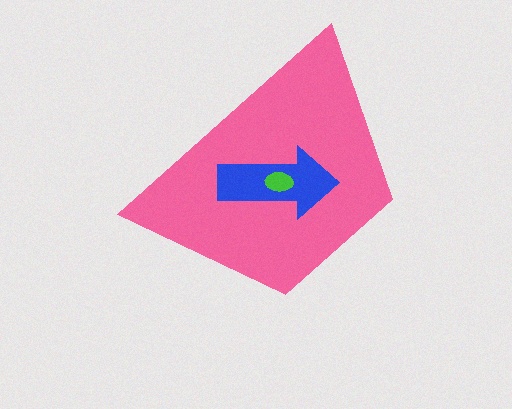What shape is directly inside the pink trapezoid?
The blue arrow.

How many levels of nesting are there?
3.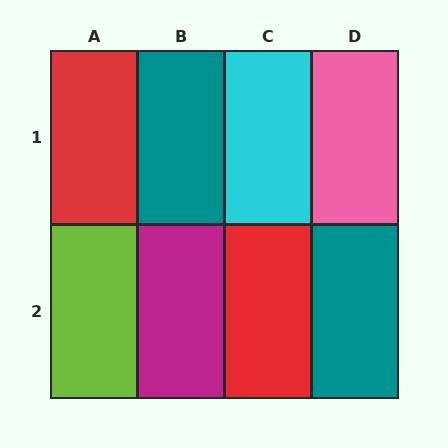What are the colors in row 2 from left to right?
Lime, magenta, red, teal.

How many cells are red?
2 cells are red.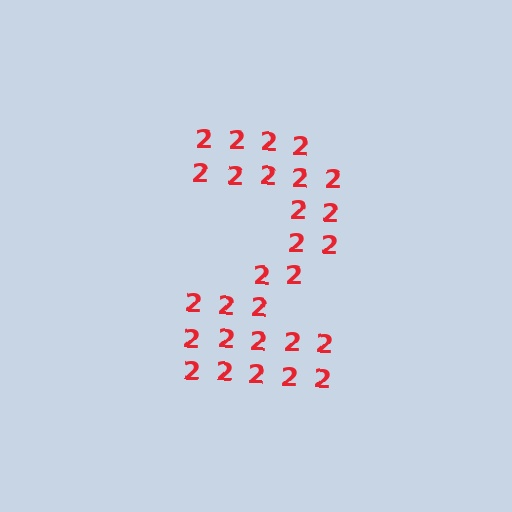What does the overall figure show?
The overall figure shows the digit 2.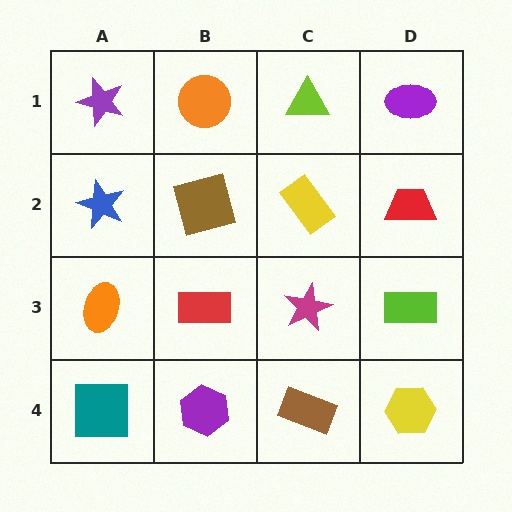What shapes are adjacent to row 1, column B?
A brown square (row 2, column B), a purple star (row 1, column A), a lime triangle (row 1, column C).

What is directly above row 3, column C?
A yellow rectangle.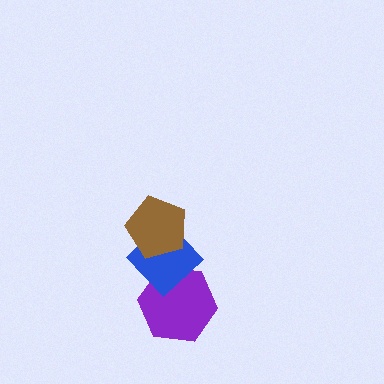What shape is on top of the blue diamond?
The brown pentagon is on top of the blue diamond.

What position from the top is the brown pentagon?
The brown pentagon is 1st from the top.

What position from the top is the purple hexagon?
The purple hexagon is 3rd from the top.